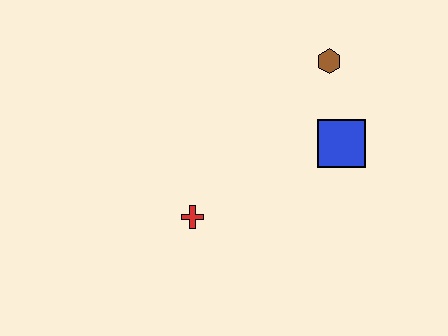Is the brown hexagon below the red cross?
No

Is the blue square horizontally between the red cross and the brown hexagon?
No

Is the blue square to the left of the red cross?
No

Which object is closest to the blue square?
The brown hexagon is closest to the blue square.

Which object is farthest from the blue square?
The red cross is farthest from the blue square.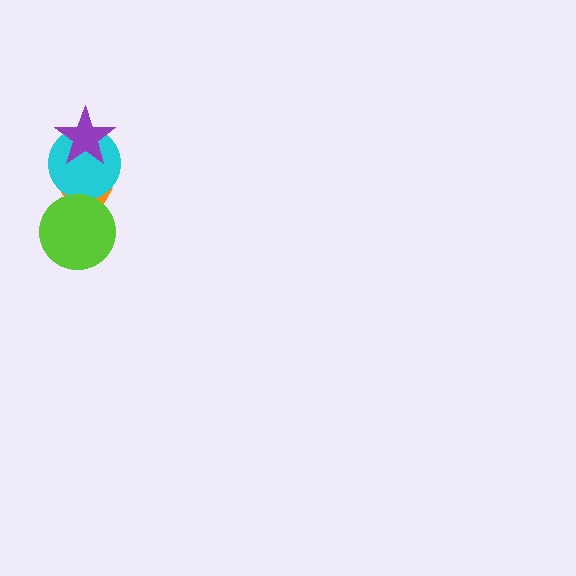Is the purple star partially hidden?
No, no other shape covers it.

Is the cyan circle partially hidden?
Yes, it is partially covered by another shape.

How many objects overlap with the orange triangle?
2 objects overlap with the orange triangle.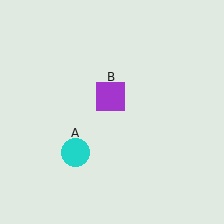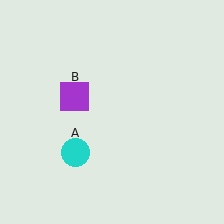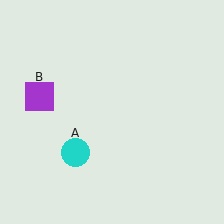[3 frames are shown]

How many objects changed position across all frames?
1 object changed position: purple square (object B).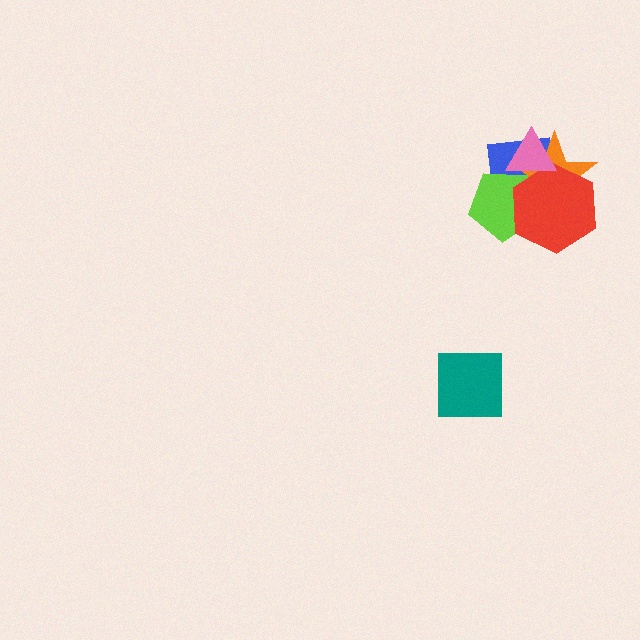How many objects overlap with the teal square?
0 objects overlap with the teal square.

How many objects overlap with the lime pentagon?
4 objects overlap with the lime pentagon.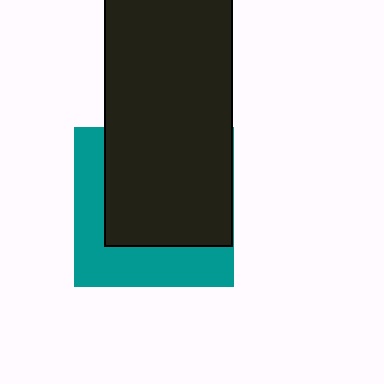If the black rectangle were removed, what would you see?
You would see the complete teal square.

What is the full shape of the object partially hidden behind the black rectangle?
The partially hidden object is a teal square.